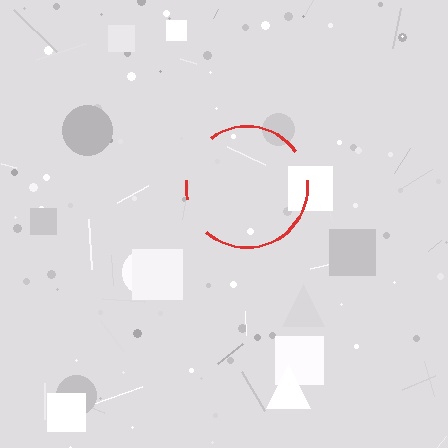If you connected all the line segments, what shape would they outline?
They would outline a circle.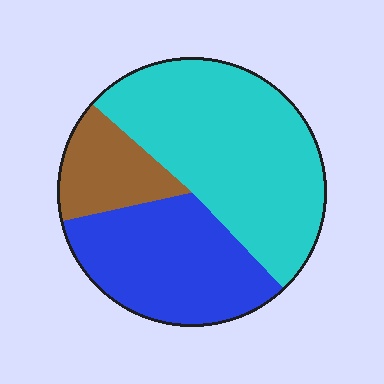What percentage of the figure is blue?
Blue covers around 35% of the figure.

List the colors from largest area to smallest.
From largest to smallest: cyan, blue, brown.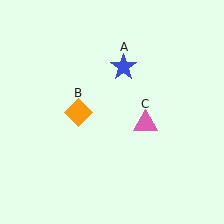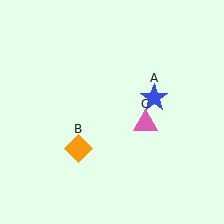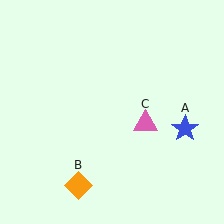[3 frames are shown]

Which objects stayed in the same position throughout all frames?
Pink triangle (object C) remained stationary.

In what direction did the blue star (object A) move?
The blue star (object A) moved down and to the right.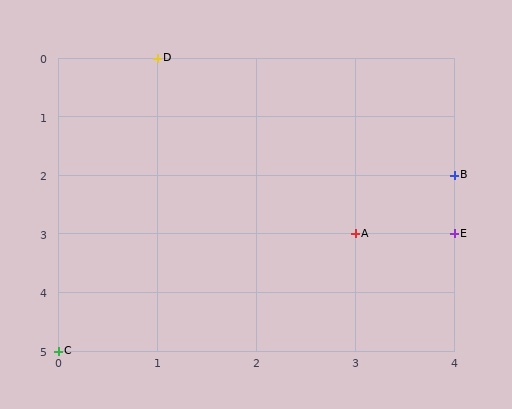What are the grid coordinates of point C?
Point C is at grid coordinates (0, 5).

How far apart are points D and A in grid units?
Points D and A are 2 columns and 3 rows apart (about 3.6 grid units diagonally).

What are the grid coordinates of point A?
Point A is at grid coordinates (3, 3).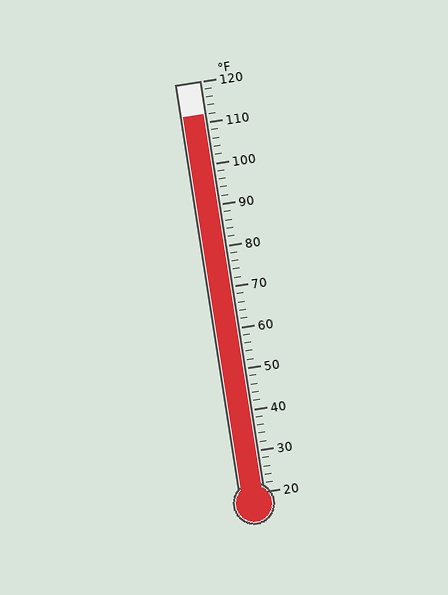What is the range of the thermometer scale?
The thermometer scale ranges from 20°F to 120°F.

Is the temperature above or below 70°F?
The temperature is above 70°F.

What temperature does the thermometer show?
The thermometer shows approximately 112°F.